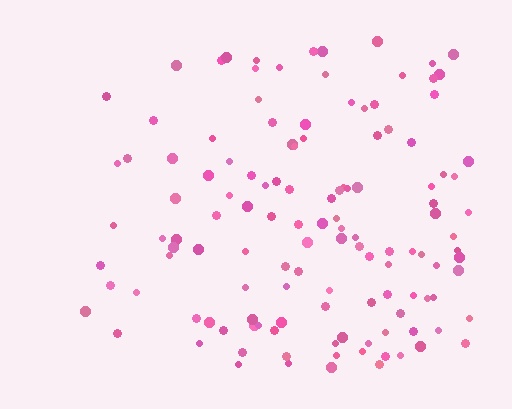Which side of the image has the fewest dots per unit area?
The left.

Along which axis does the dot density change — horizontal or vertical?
Horizontal.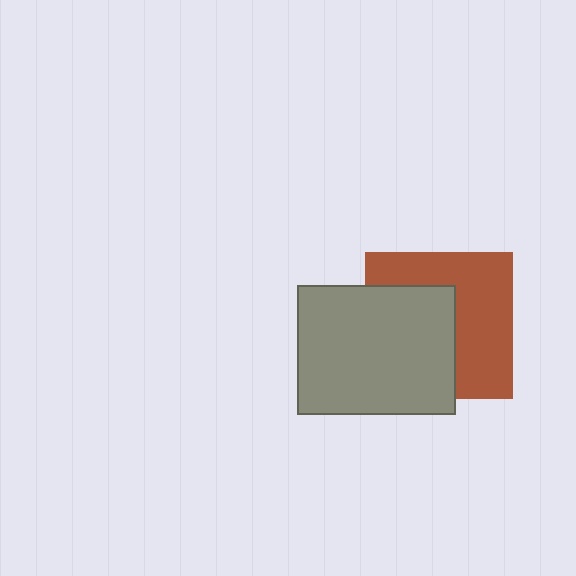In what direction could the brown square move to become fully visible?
The brown square could move right. That would shift it out from behind the gray rectangle entirely.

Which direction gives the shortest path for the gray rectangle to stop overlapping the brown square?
Moving left gives the shortest separation.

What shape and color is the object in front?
The object in front is a gray rectangle.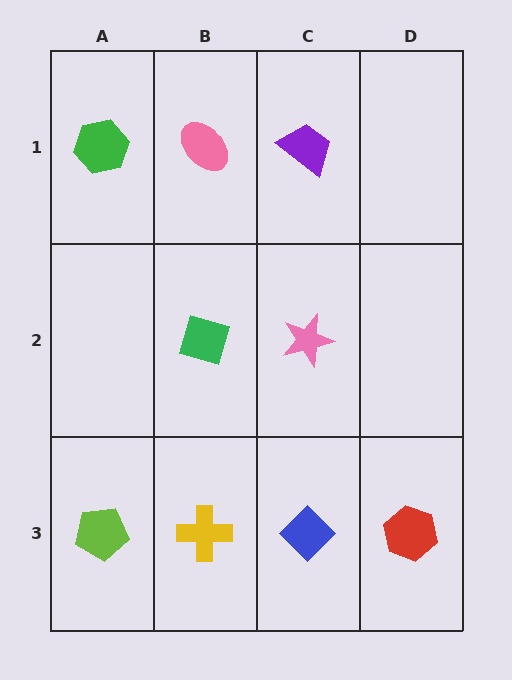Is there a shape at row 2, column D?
No, that cell is empty.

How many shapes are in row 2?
2 shapes.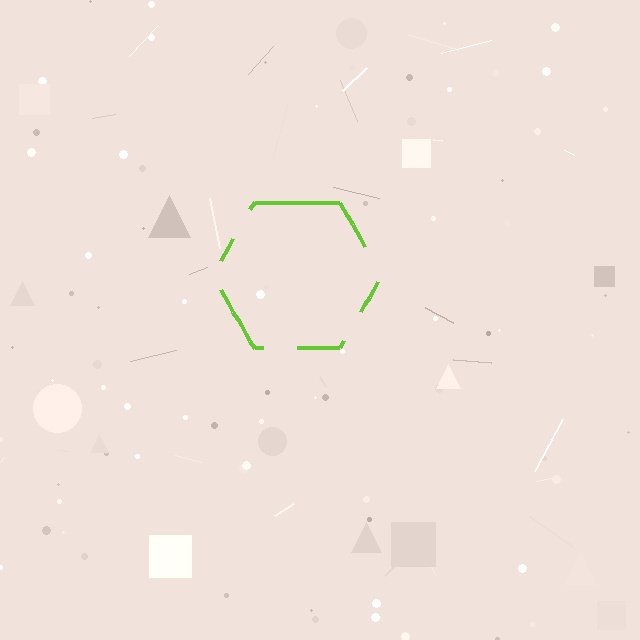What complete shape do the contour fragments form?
The contour fragments form a hexagon.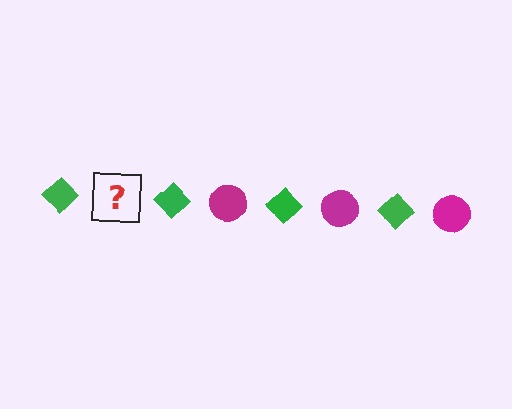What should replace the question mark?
The question mark should be replaced with a magenta circle.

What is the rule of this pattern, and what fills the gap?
The rule is that the pattern alternates between green diamond and magenta circle. The gap should be filled with a magenta circle.